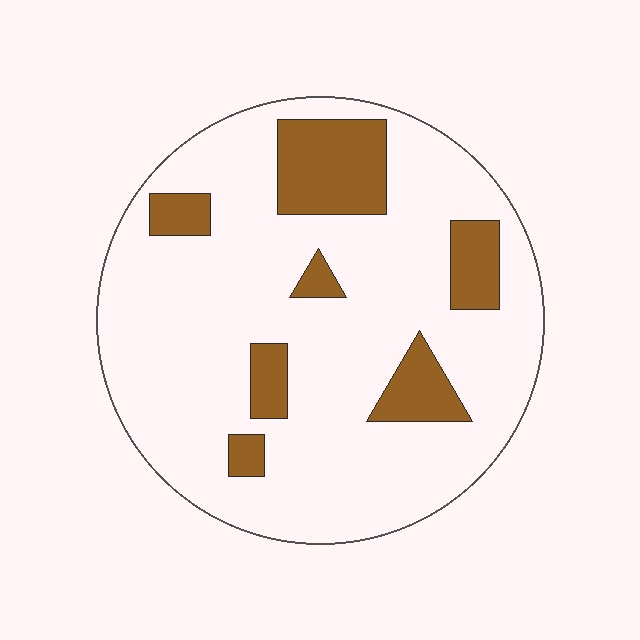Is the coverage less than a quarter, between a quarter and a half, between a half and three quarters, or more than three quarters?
Less than a quarter.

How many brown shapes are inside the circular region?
7.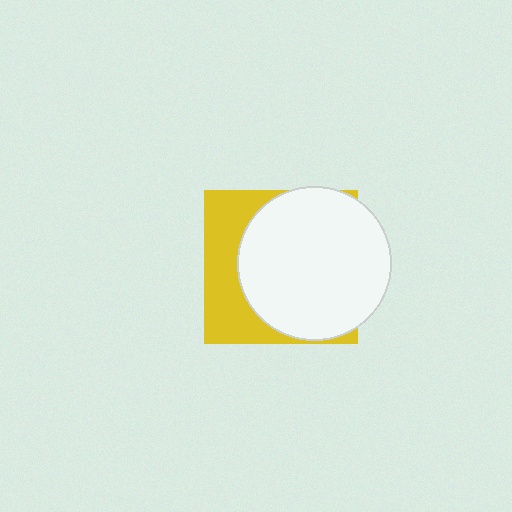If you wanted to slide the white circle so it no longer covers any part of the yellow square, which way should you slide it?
Slide it right — that is the most direct way to separate the two shapes.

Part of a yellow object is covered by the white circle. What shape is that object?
It is a square.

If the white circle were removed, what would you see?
You would see the complete yellow square.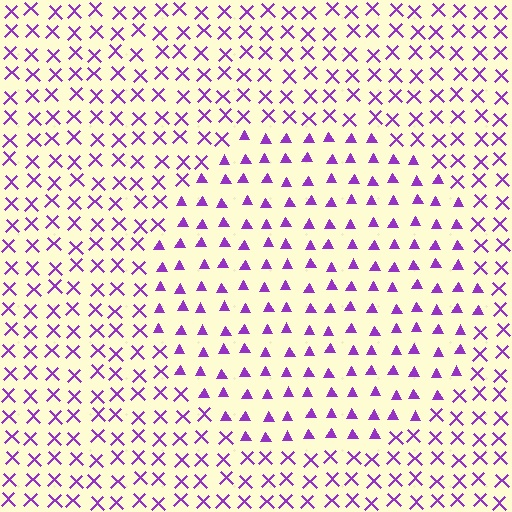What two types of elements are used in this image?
The image uses triangles inside the circle region and X marks outside it.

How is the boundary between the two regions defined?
The boundary is defined by a change in element shape: triangles inside vs. X marks outside. All elements share the same color and spacing.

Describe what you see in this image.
The image is filled with small purple elements arranged in a uniform grid. A circle-shaped region contains triangles, while the surrounding area contains X marks. The boundary is defined purely by the change in element shape.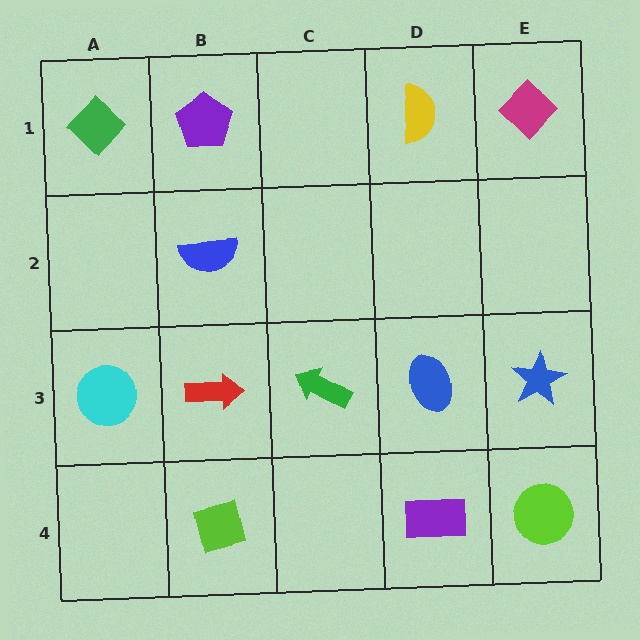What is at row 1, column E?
A magenta diamond.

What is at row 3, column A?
A cyan circle.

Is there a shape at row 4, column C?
No, that cell is empty.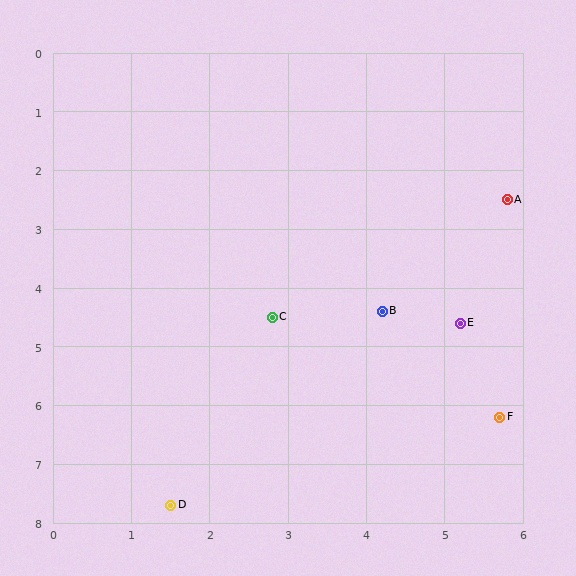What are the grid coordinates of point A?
Point A is at approximately (5.8, 2.5).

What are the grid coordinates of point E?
Point E is at approximately (5.2, 4.6).